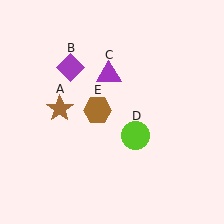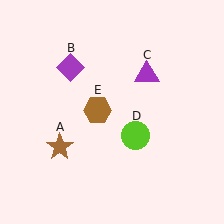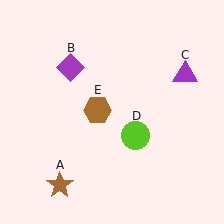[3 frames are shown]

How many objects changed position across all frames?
2 objects changed position: brown star (object A), purple triangle (object C).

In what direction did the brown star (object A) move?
The brown star (object A) moved down.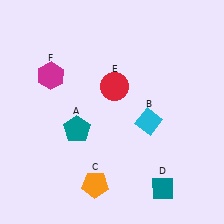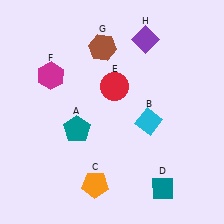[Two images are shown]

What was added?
A brown hexagon (G), a purple diamond (H) were added in Image 2.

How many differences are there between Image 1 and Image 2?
There are 2 differences between the two images.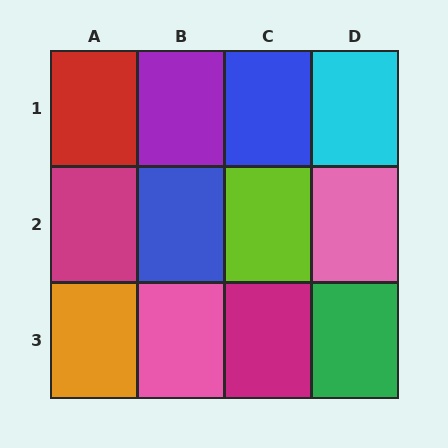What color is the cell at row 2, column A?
Magenta.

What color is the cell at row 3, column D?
Green.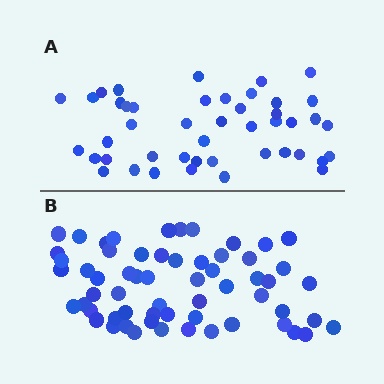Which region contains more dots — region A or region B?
Region B (the bottom region) has more dots.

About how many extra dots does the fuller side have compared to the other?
Region B has approximately 15 more dots than region A.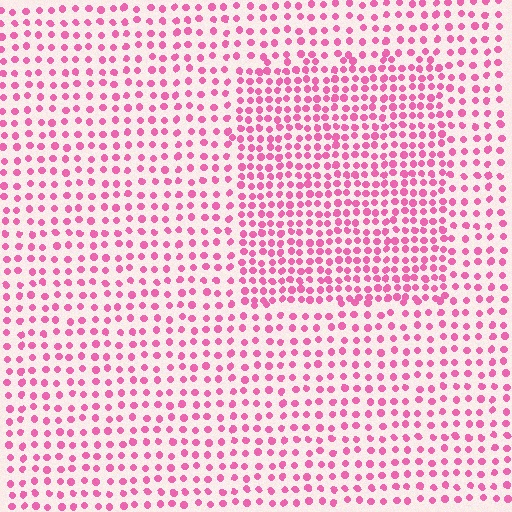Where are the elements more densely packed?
The elements are more densely packed inside the rectangle boundary.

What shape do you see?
I see a rectangle.